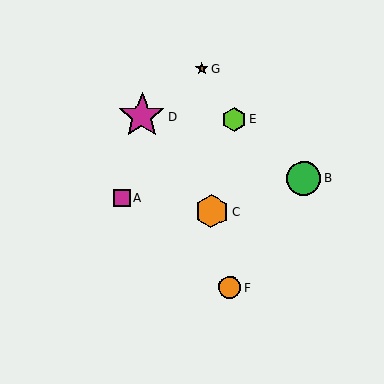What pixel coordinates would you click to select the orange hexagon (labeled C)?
Click at (212, 211) to select the orange hexagon C.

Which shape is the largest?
The magenta star (labeled D) is the largest.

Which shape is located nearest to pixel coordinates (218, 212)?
The orange hexagon (labeled C) at (212, 211) is nearest to that location.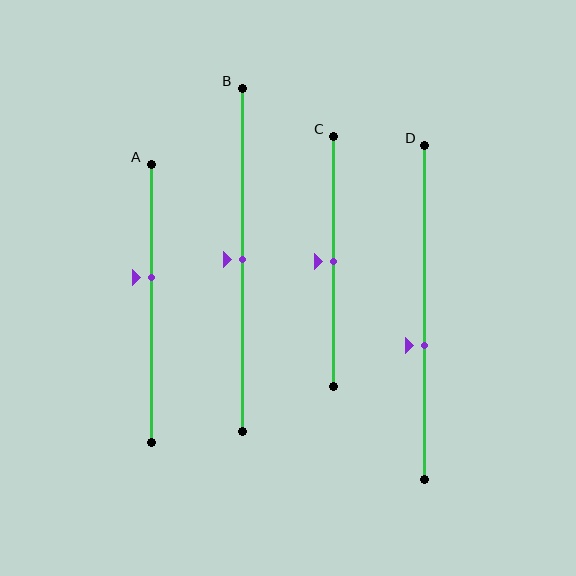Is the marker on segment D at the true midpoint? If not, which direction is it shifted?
No, the marker on segment D is shifted downward by about 10% of the segment length.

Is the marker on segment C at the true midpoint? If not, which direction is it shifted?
Yes, the marker on segment C is at the true midpoint.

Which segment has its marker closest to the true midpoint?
Segment B has its marker closest to the true midpoint.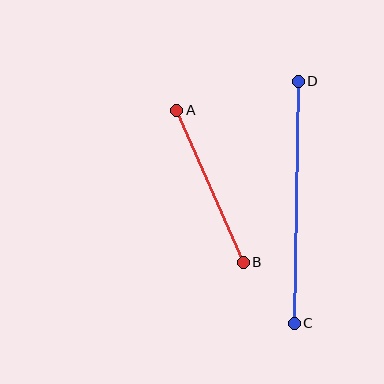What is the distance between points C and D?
The distance is approximately 242 pixels.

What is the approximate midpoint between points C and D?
The midpoint is at approximately (296, 202) pixels.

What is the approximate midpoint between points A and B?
The midpoint is at approximately (210, 186) pixels.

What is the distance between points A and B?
The distance is approximately 166 pixels.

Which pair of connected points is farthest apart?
Points C and D are farthest apart.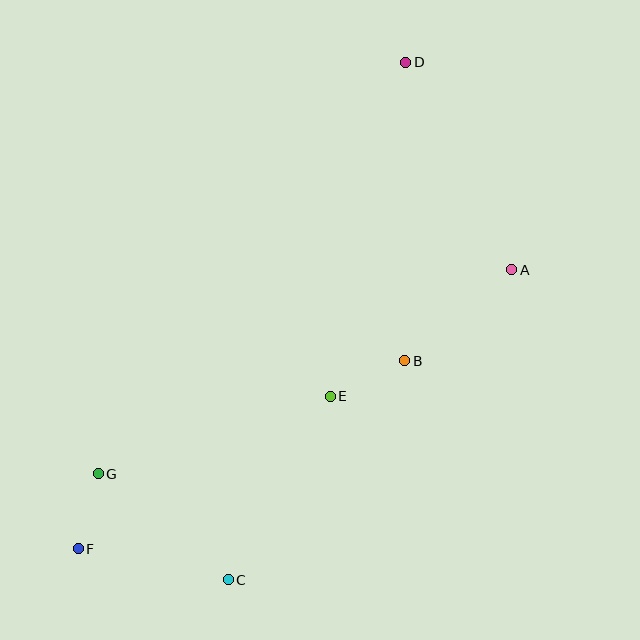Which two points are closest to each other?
Points F and G are closest to each other.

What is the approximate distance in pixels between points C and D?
The distance between C and D is approximately 547 pixels.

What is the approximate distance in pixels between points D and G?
The distance between D and G is approximately 514 pixels.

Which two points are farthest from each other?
Points D and F are farthest from each other.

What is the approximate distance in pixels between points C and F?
The distance between C and F is approximately 153 pixels.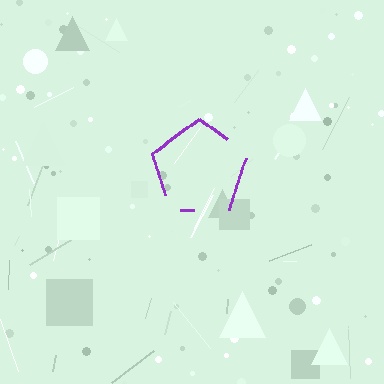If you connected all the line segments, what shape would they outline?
They would outline a pentagon.